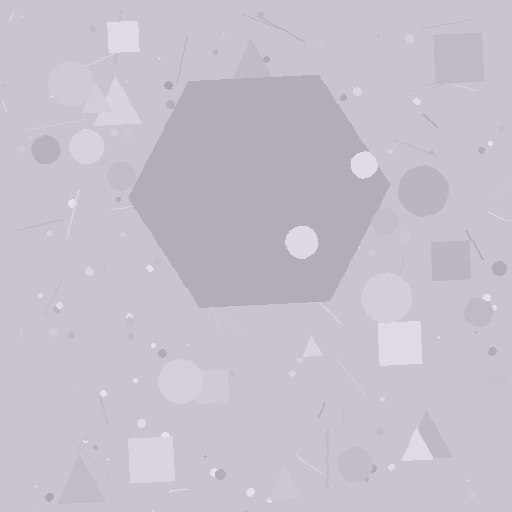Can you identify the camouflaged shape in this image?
The camouflaged shape is a hexagon.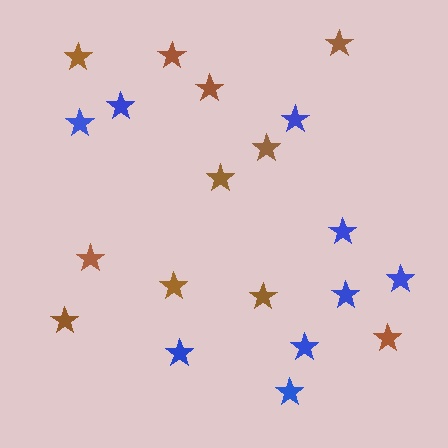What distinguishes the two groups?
There are 2 groups: one group of blue stars (9) and one group of brown stars (11).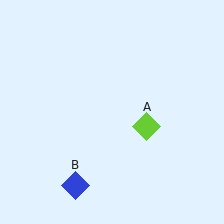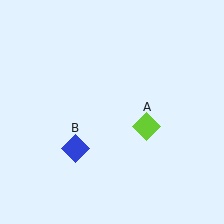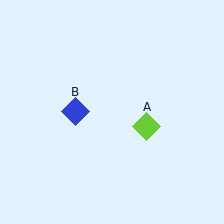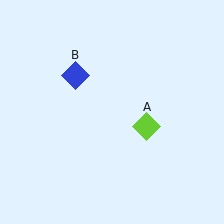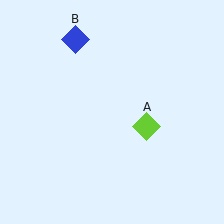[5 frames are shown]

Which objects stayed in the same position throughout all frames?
Lime diamond (object A) remained stationary.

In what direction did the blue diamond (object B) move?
The blue diamond (object B) moved up.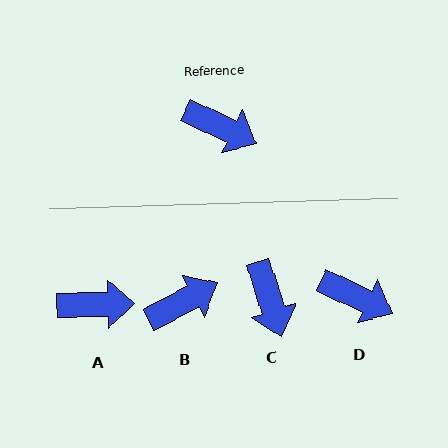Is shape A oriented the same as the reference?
No, it is off by about 27 degrees.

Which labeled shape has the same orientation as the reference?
D.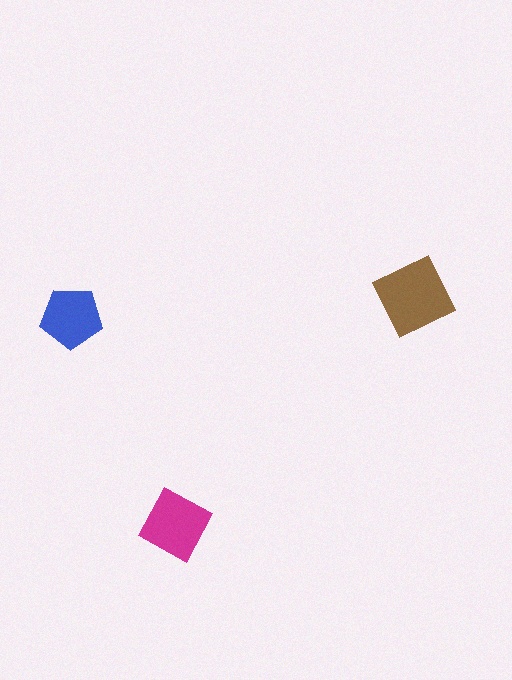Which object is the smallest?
The blue pentagon.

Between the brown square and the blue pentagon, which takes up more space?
The brown square.